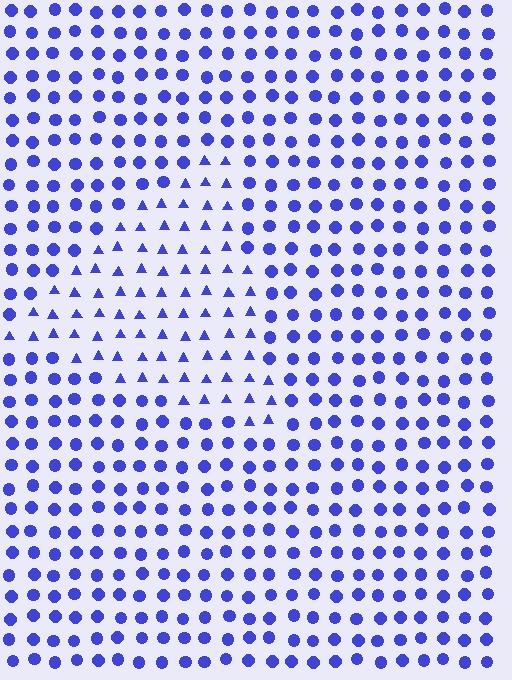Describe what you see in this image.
The image is filled with small blue elements arranged in a uniform grid. A triangle-shaped region contains triangles, while the surrounding area contains circles. The boundary is defined purely by the change in element shape.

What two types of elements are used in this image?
The image uses triangles inside the triangle region and circles outside it.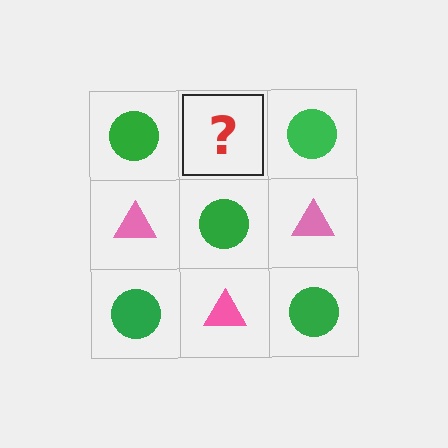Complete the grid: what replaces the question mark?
The question mark should be replaced with a pink triangle.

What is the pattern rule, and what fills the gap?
The rule is that it alternates green circle and pink triangle in a checkerboard pattern. The gap should be filled with a pink triangle.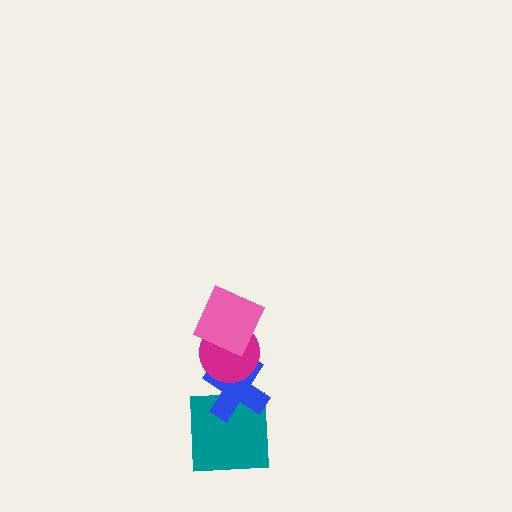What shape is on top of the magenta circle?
The pink square is on top of the magenta circle.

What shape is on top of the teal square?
The blue cross is on top of the teal square.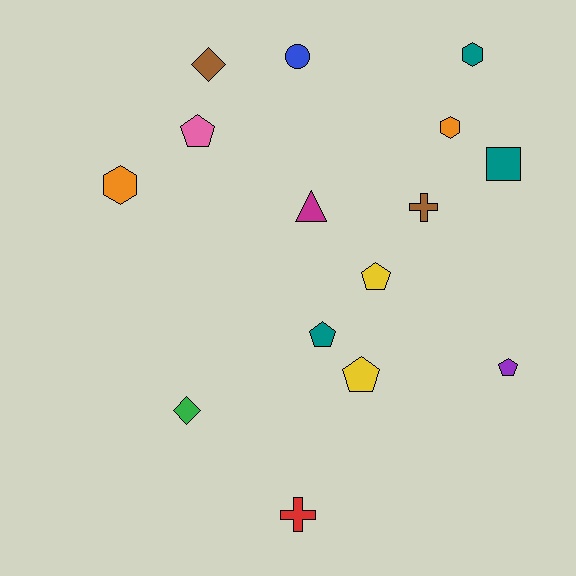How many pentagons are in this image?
There are 5 pentagons.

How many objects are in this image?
There are 15 objects.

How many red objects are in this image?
There is 1 red object.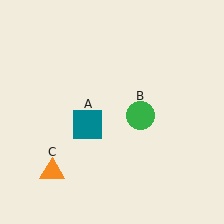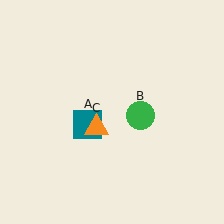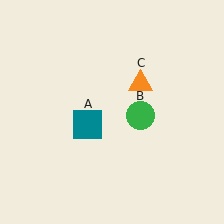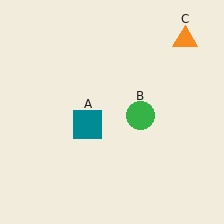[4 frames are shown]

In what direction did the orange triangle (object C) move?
The orange triangle (object C) moved up and to the right.